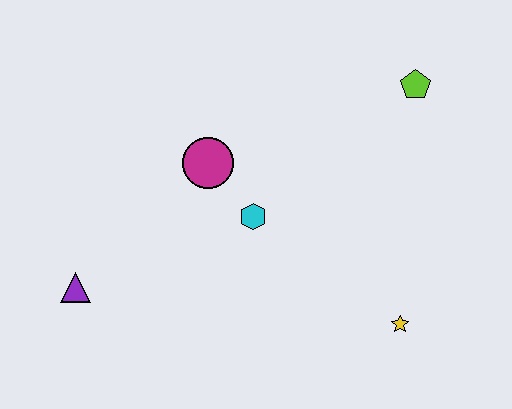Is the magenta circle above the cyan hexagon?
Yes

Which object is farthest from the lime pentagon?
The purple triangle is farthest from the lime pentagon.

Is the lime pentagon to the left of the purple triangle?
No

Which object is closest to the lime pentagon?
The cyan hexagon is closest to the lime pentagon.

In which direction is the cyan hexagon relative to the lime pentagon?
The cyan hexagon is to the left of the lime pentagon.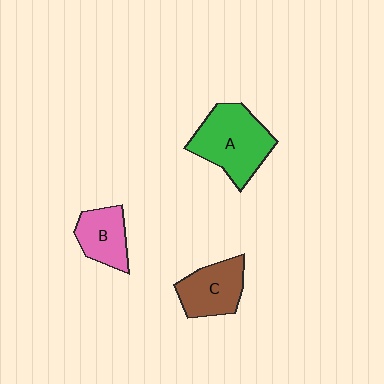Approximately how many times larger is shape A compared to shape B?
Approximately 1.7 times.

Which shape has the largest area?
Shape A (green).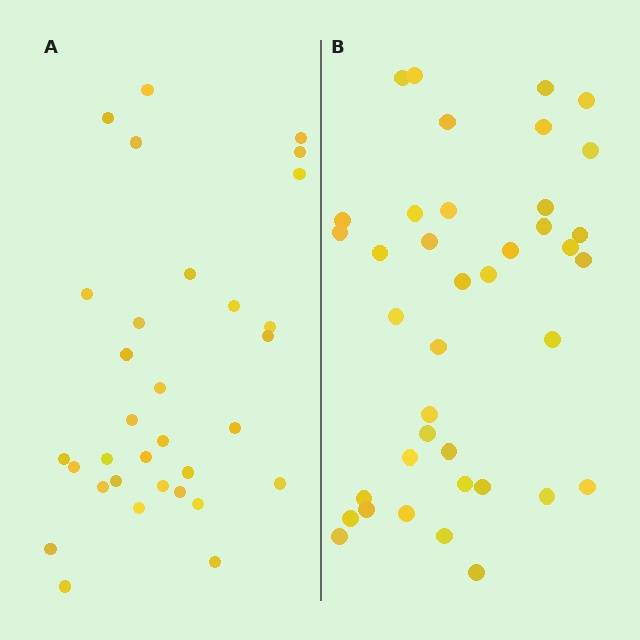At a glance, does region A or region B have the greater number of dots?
Region B (the right region) has more dots.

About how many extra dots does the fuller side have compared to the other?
Region B has roughly 8 or so more dots than region A.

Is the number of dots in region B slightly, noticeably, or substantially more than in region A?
Region B has only slightly more — the two regions are fairly close. The ratio is roughly 1.2 to 1.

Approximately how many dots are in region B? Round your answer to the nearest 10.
About 40 dots. (The exact count is 39, which rounds to 40.)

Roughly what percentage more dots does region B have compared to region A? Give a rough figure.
About 20% more.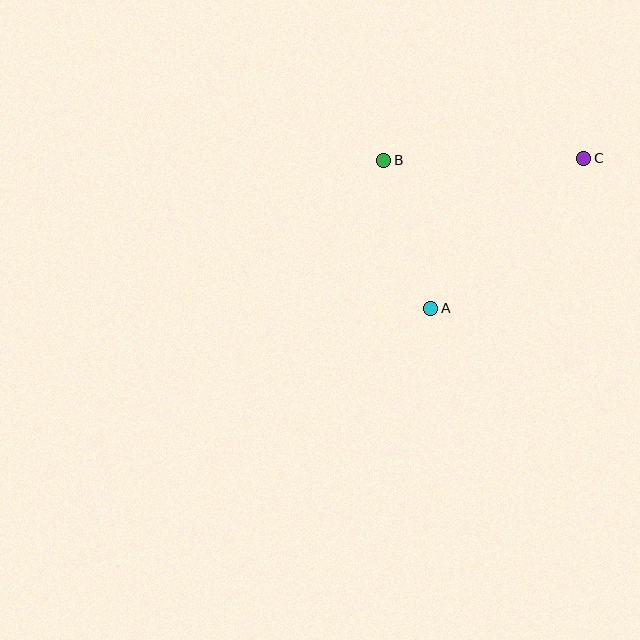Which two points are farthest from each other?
Points A and C are farthest from each other.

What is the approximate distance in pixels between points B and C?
The distance between B and C is approximately 200 pixels.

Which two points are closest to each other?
Points A and B are closest to each other.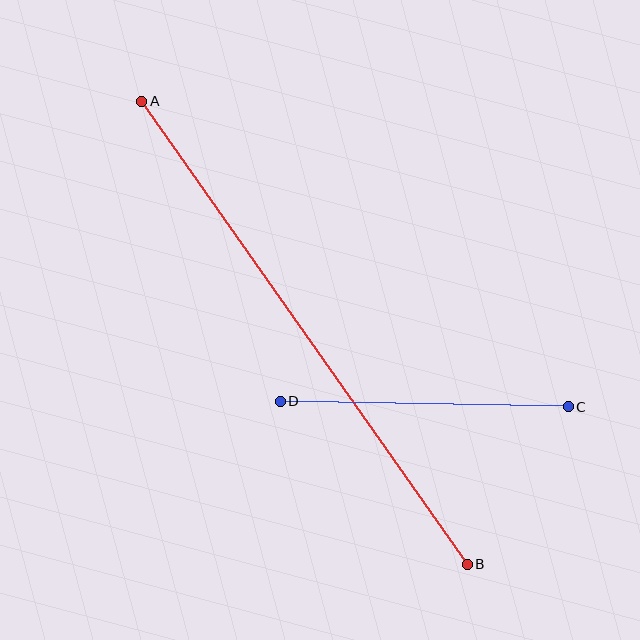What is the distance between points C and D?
The distance is approximately 288 pixels.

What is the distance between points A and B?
The distance is approximately 566 pixels.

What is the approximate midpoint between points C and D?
The midpoint is at approximately (424, 404) pixels.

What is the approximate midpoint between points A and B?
The midpoint is at approximately (304, 333) pixels.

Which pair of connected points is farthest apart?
Points A and B are farthest apart.